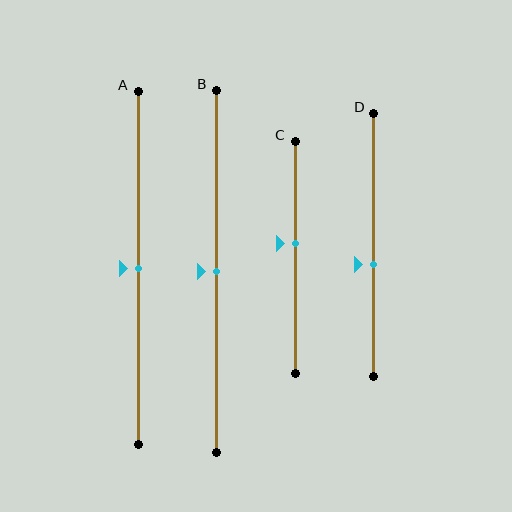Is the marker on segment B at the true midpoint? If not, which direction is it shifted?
Yes, the marker on segment B is at the true midpoint.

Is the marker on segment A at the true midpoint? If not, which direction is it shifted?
Yes, the marker on segment A is at the true midpoint.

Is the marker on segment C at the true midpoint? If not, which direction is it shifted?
No, the marker on segment C is shifted upward by about 6% of the segment length.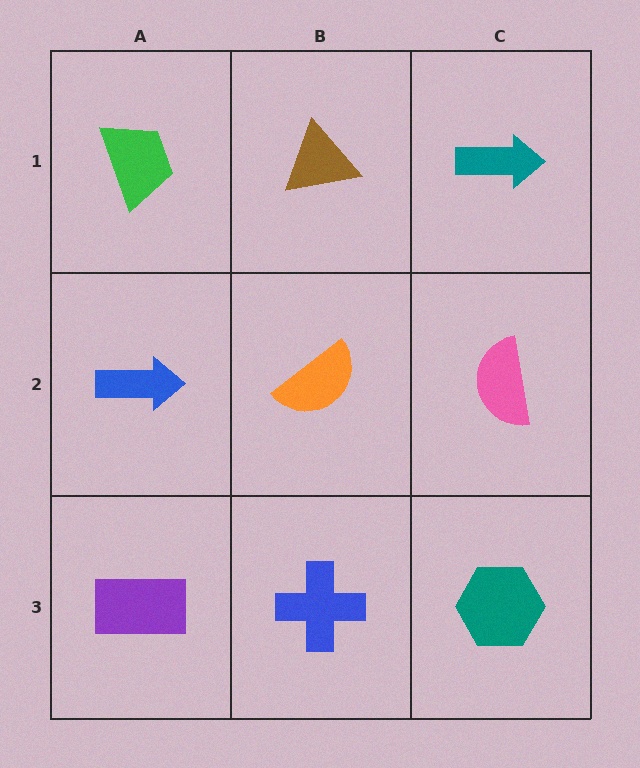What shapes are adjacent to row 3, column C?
A pink semicircle (row 2, column C), a blue cross (row 3, column B).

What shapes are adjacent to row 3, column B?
An orange semicircle (row 2, column B), a purple rectangle (row 3, column A), a teal hexagon (row 3, column C).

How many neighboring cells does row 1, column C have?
2.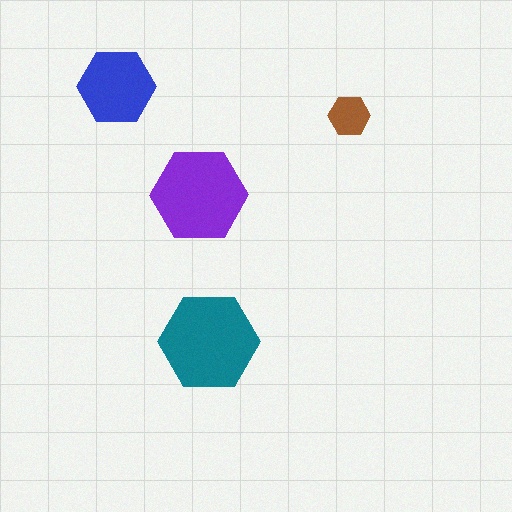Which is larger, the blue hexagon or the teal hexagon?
The teal one.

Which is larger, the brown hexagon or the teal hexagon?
The teal one.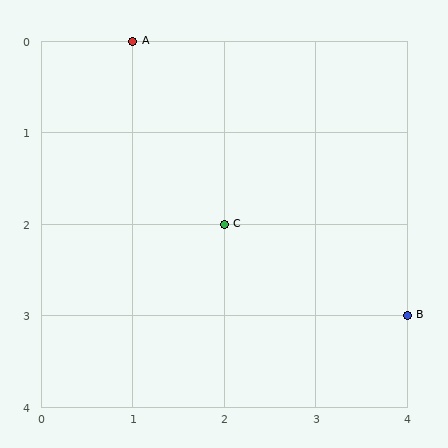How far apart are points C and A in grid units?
Points C and A are 1 column and 2 rows apart (about 2.2 grid units diagonally).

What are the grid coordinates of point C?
Point C is at grid coordinates (2, 2).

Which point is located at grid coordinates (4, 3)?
Point B is at (4, 3).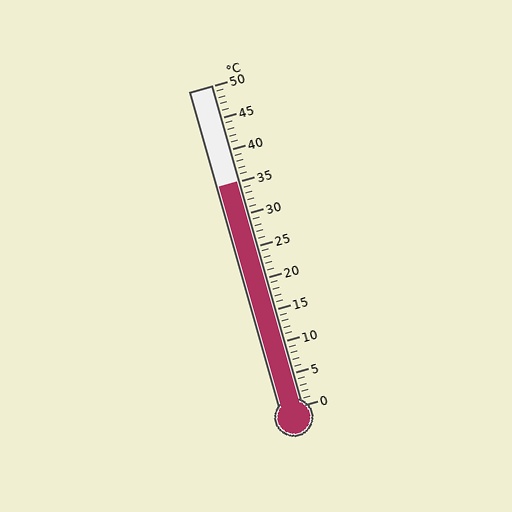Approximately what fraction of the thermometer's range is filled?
The thermometer is filled to approximately 70% of its range.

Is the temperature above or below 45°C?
The temperature is below 45°C.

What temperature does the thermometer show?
The thermometer shows approximately 35°C.